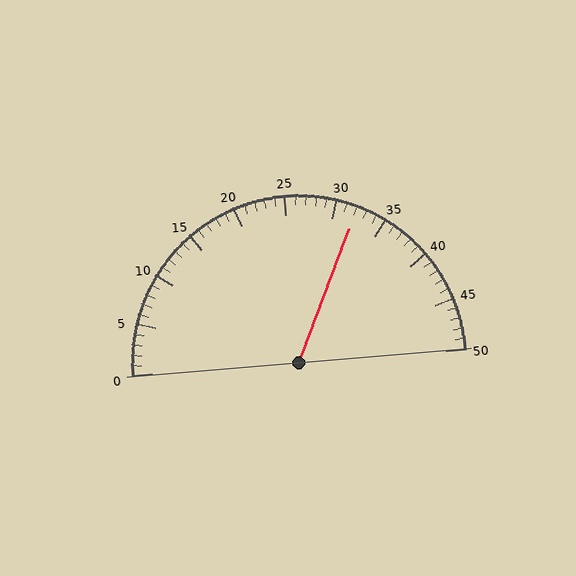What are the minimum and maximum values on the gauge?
The gauge ranges from 0 to 50.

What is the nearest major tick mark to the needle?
The nearest major tick mark is 30.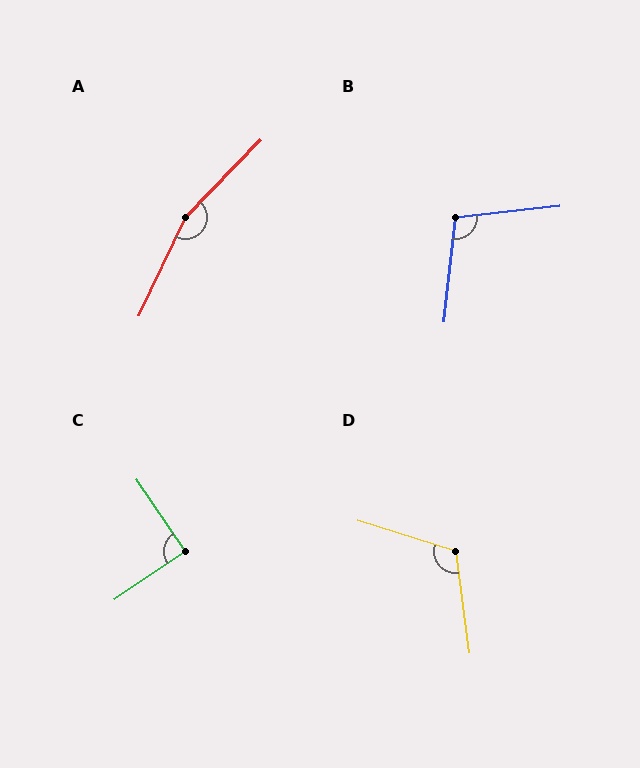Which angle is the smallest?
C, at approximately 90 degrees.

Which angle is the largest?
A, at approximately 161 degrees.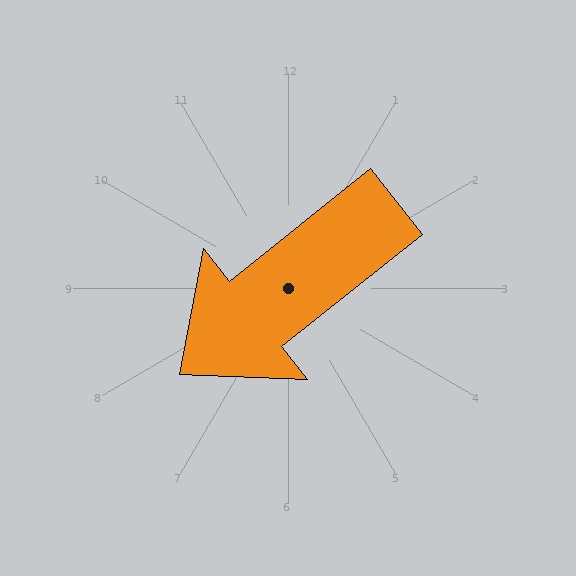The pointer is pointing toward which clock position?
Roughly 8 o'clock.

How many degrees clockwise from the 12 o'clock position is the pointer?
Approximately 232 degrees.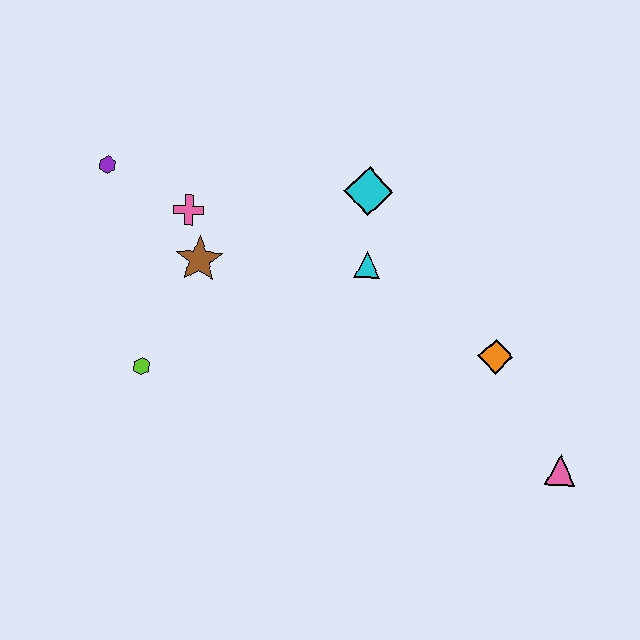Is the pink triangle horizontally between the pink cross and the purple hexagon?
No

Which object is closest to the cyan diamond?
The cyan triangle is closest to the cyan diamond.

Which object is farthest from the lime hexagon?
The pink triangle is farthest from the lime hexagon.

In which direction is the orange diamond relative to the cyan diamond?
The orange diamond is below the cyan diamond.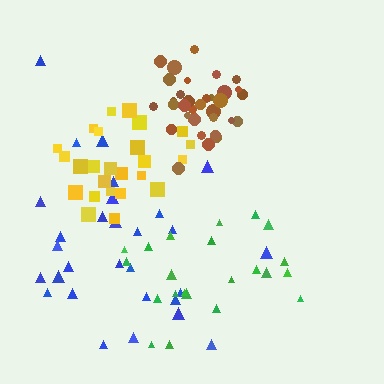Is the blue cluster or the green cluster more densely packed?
Green.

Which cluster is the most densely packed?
Brown.